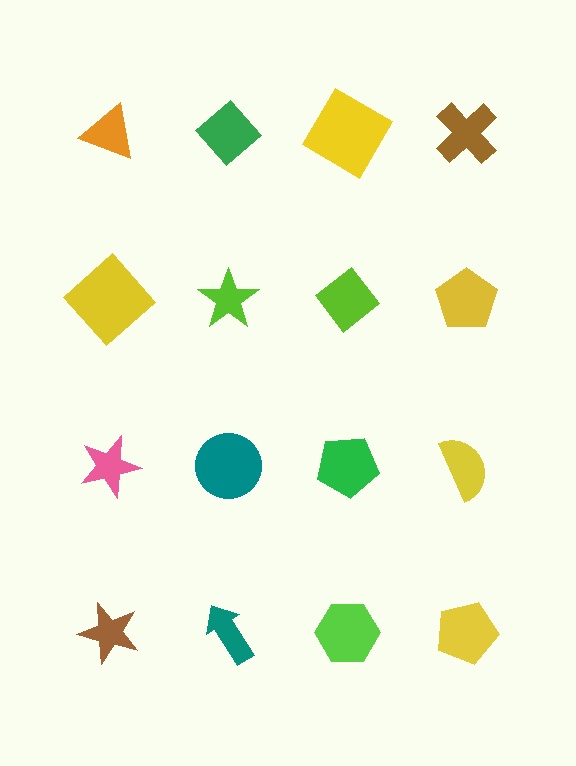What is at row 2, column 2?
A lime star.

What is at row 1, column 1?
An orange triangle.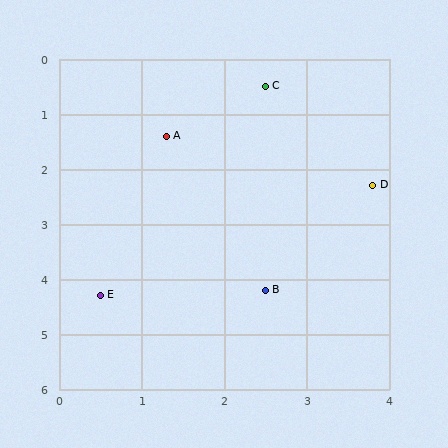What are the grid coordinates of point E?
Point E is at approximately (0.5, 4.3).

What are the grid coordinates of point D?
Point D is at approximately (3.8, 2.3).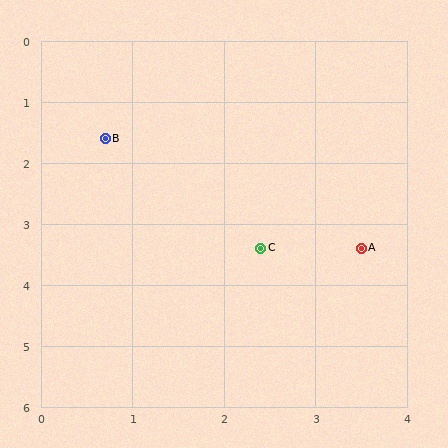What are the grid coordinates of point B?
Point B is at approximately (0.7, 1.6).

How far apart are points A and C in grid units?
Points A and C are about 1.1 grid units apart.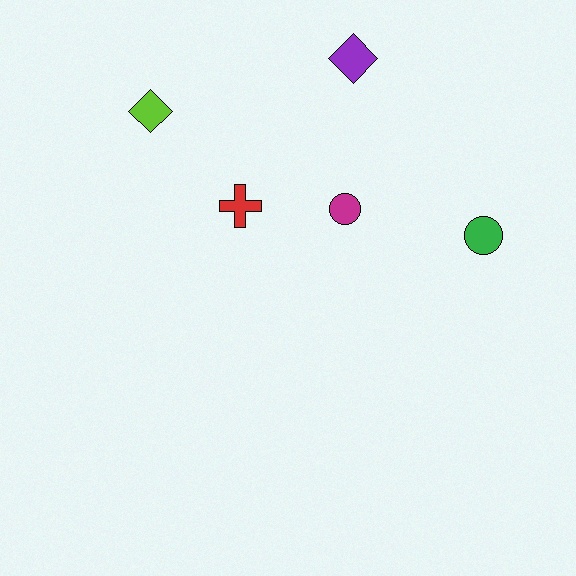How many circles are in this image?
There are 2 circles.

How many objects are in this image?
There are 5 objects.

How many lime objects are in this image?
There is 1 lime object.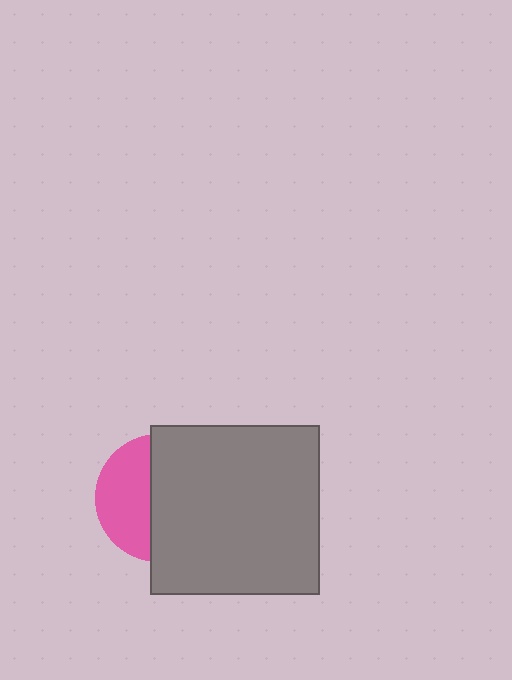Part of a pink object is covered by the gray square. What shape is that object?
It is a circle.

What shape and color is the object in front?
The object in front is a gray square.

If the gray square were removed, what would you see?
You would see the complete pink circle.